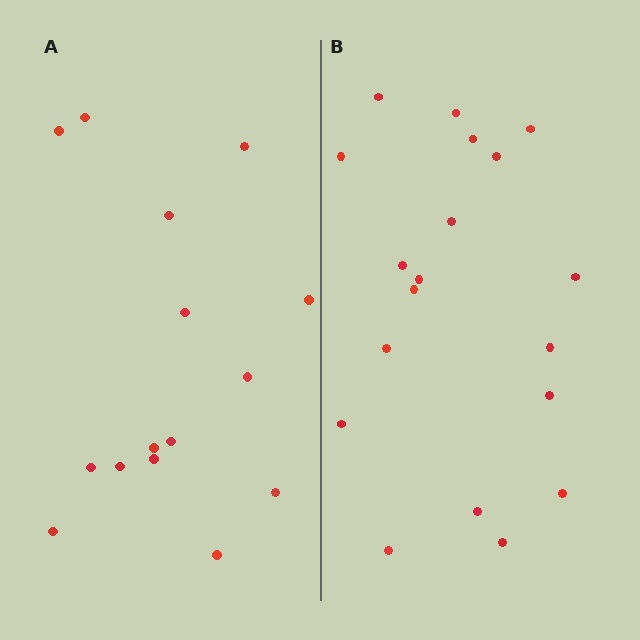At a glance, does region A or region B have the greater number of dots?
Region B (the right region) has more dots.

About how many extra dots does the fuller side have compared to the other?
Region B has about 4 more dots than region A.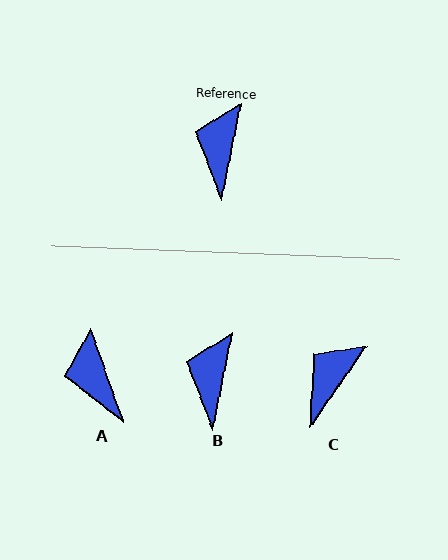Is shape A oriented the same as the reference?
No, it is off by about 31 degrees.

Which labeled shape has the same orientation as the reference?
B.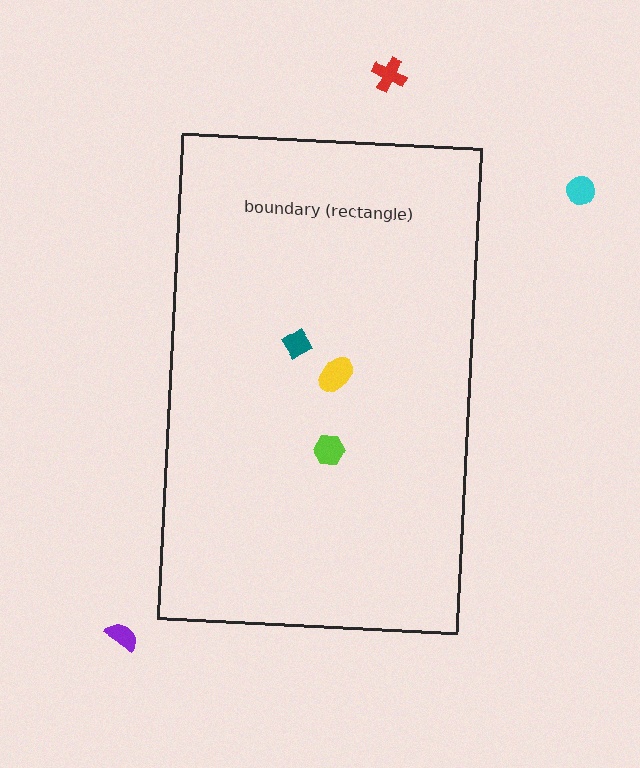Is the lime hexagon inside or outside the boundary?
Inside.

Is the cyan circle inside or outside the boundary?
Outside.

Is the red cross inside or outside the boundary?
Outside.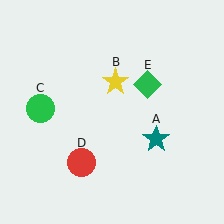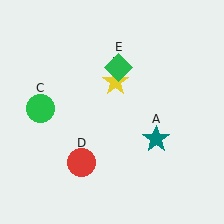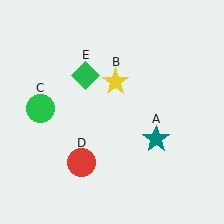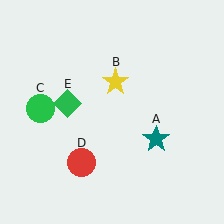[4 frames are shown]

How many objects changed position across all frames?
1 object changed position: green diamond (object E).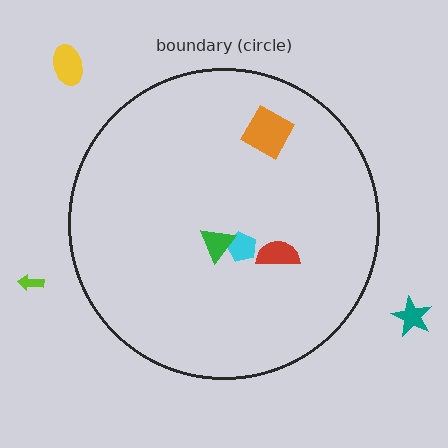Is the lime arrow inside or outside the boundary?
Outside.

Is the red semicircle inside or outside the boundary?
Inside.